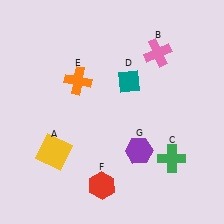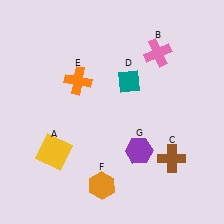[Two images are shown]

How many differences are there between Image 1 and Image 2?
There are 2 differences between the two images.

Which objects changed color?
C changed from green to brown. F changed from red to orange.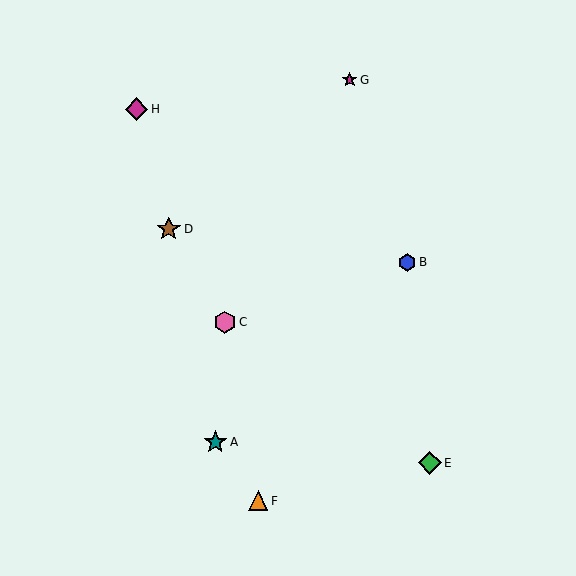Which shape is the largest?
The brown star (labeled D) is the largest.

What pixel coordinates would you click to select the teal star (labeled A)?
Click at (215, 442) to select the teal star A.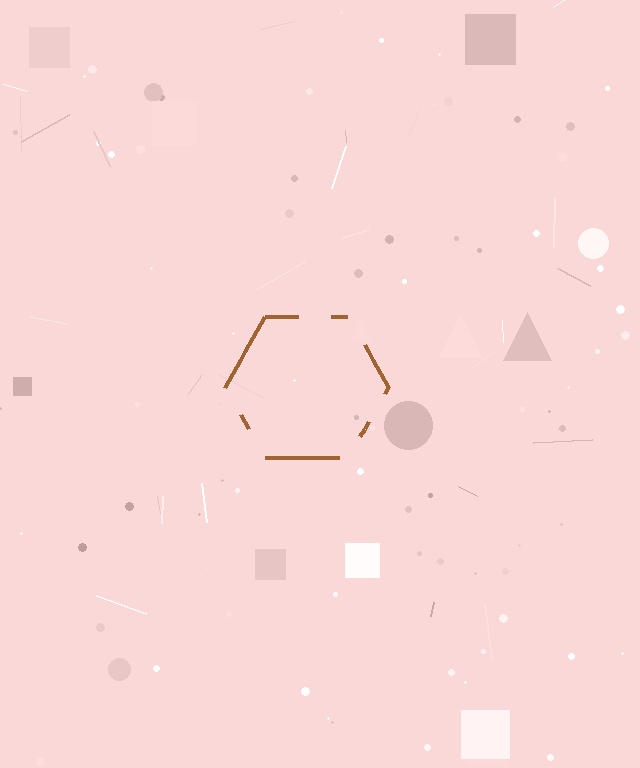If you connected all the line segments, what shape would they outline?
They would outline a hexagon.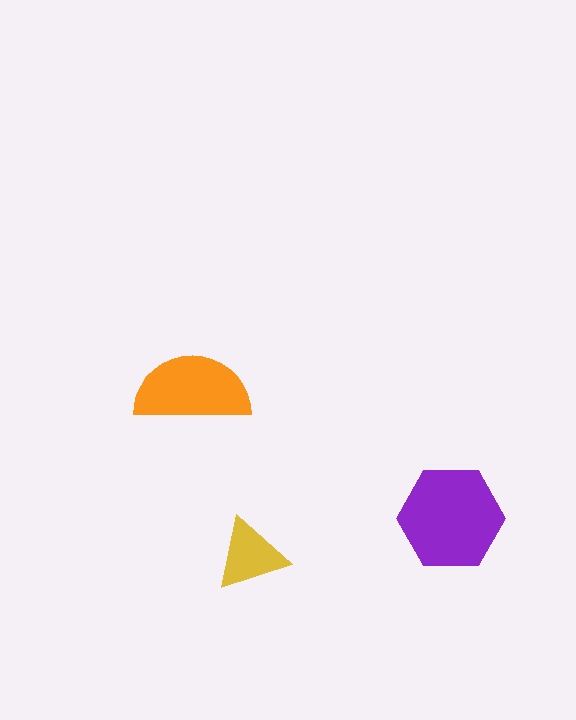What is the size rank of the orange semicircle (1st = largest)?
2nd.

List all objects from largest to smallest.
The purple hexagon, the orange semicircle, the yellow triangle.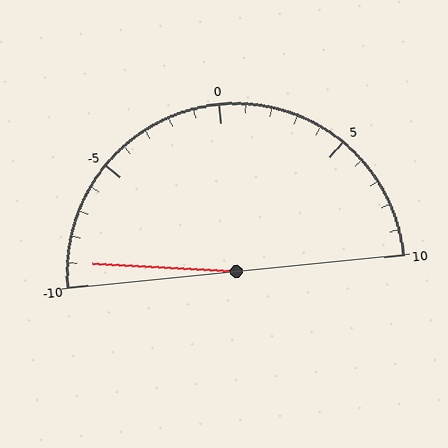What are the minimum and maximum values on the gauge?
The gauge ranges from -10 to 10.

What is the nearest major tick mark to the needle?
The nearest major tick mark is -10.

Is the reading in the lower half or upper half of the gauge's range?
The reading is in the lower half of the range (-10 to 10).